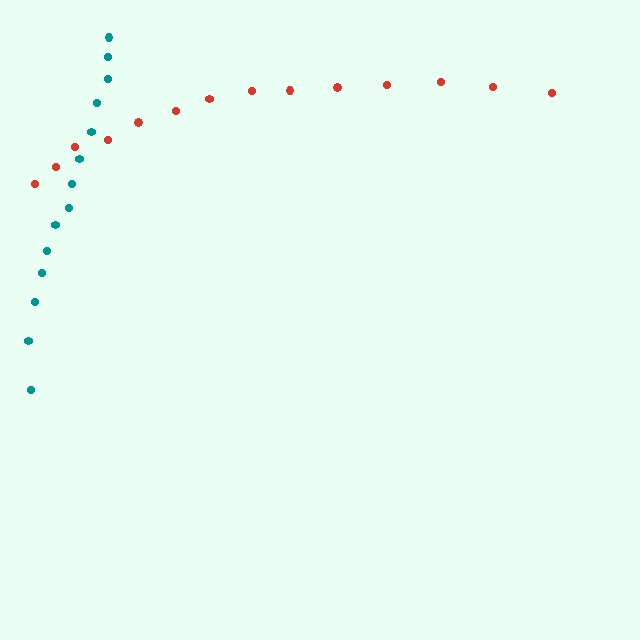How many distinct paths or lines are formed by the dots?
There are 2 distinct paths.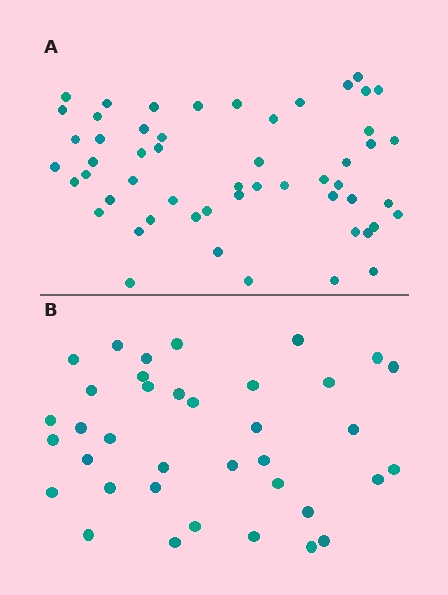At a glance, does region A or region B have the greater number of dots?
Region A (the top region) has more dots.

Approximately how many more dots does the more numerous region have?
Region A has approximately 15 more dots than region B.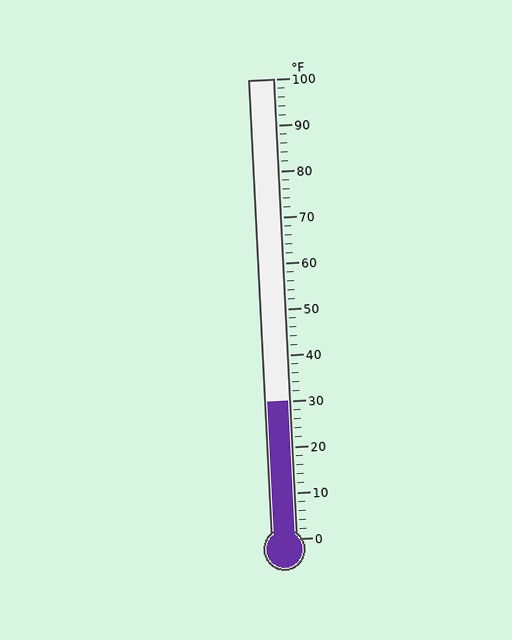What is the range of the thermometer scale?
The thermometer scale ranges from 0°F to 100°F.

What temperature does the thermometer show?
The thermometer shows approximately 30°F.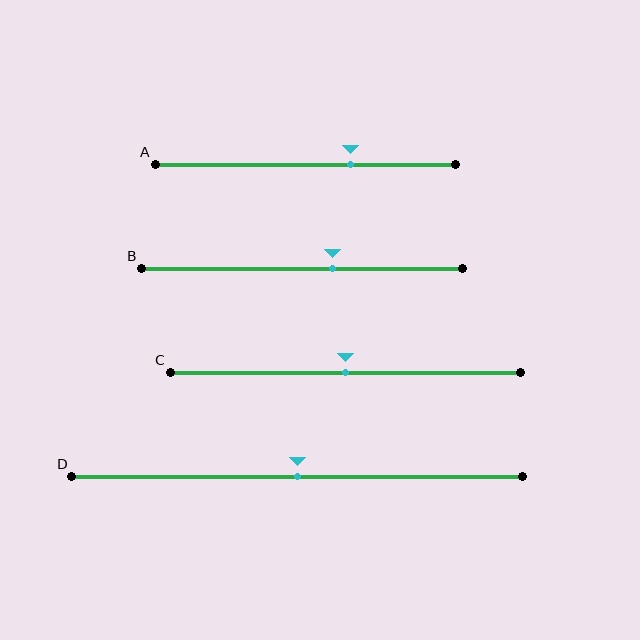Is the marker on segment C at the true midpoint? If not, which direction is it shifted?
Yes, the marker on segment C is at the true midpoint.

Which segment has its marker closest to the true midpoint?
Segment C has its marker closest to the true midpoint.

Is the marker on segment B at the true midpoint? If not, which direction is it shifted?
No, the marker on segment B is shifted to the right by about 10% of the segment length.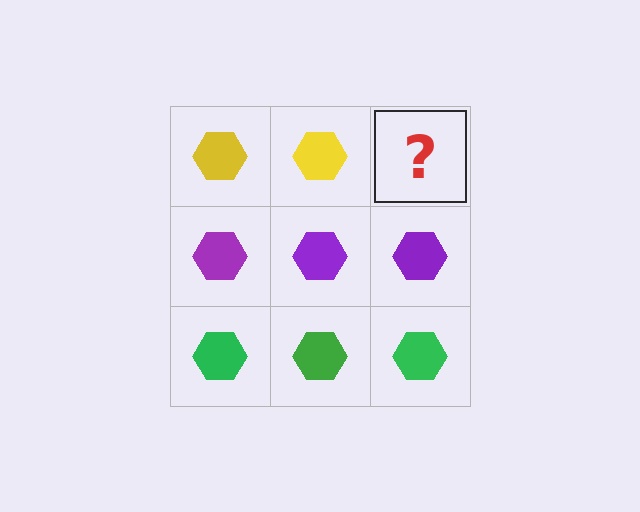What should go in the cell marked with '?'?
The missing cell should contain a yellow hexagon.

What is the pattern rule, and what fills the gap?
The rule is that each row has a consistent color. The gap should be filled with a yellow hexagon.